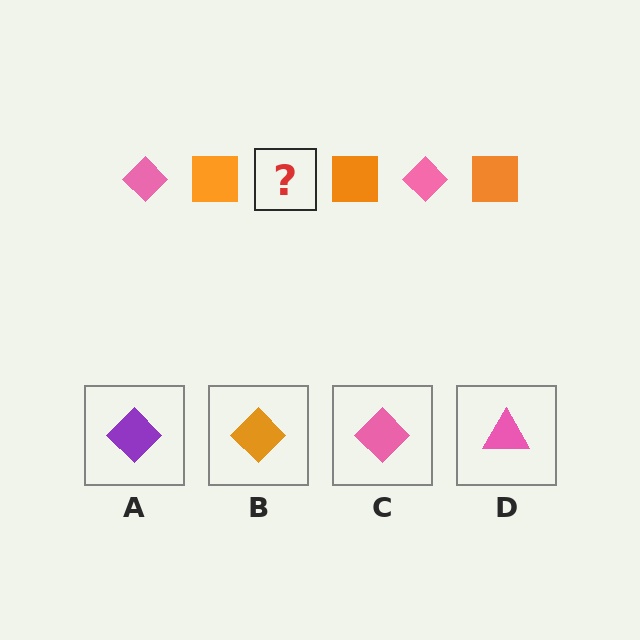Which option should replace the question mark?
Option C.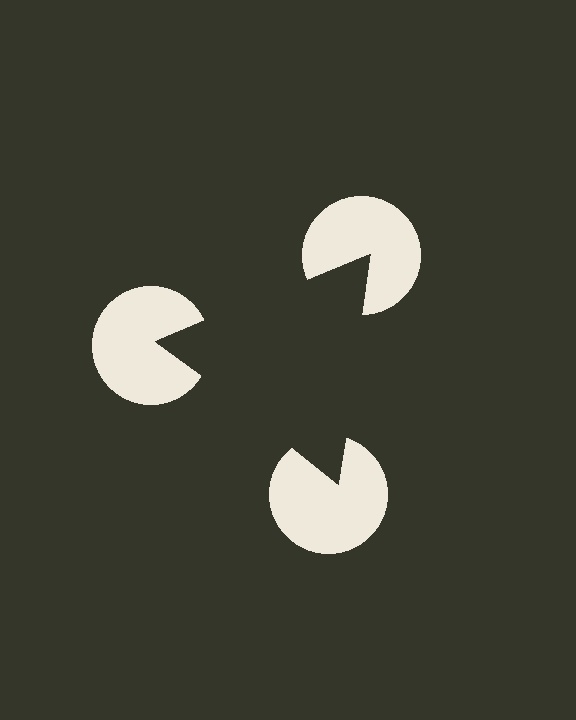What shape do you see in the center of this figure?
An illusory triangle — its edges are inferred from the aligned wedge cuts in the pac-man discs, not physically drawn.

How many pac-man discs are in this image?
There are 3 — one at each vertex of the illusory triangle.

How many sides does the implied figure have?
3 sides.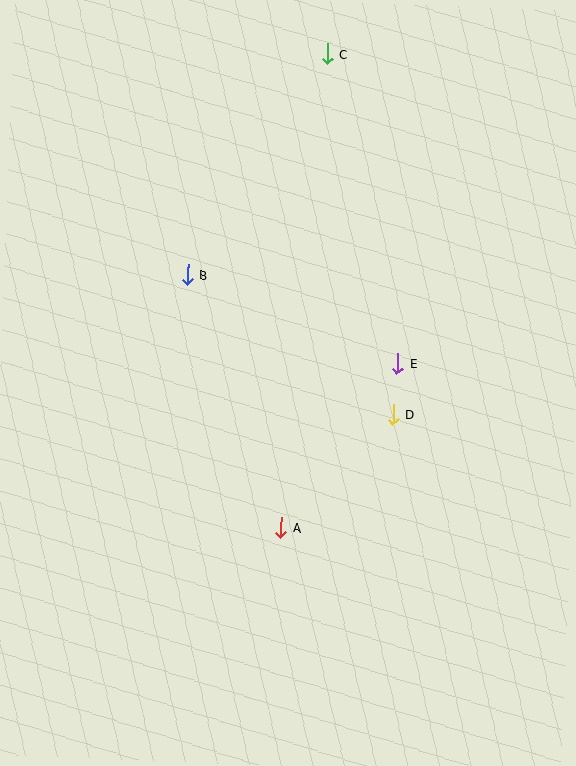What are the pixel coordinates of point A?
Point A is at (281, 528).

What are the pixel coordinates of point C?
Point C is at (327, 54).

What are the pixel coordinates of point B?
Point B is at (187, 275).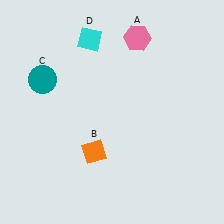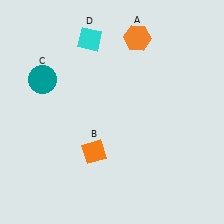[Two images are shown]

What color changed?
The hexagon (A) changed from pink in Image 1 to orange in Image 2.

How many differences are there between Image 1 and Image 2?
There is 1 difference between the two images.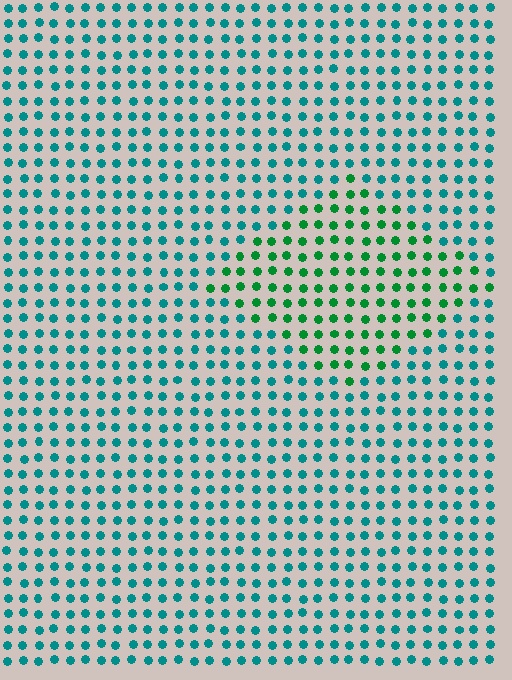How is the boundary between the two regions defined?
The boundary is defined purely by a slight shift in hue (about 39 degrees). Spacing, size, and orientation are identical on both sides.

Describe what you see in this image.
The image is filled with small teal elements in a uniform arrangement. A diamond-shaped region is visible where the elements are tinted to a slightly different hue, forming a subtle color boundary.